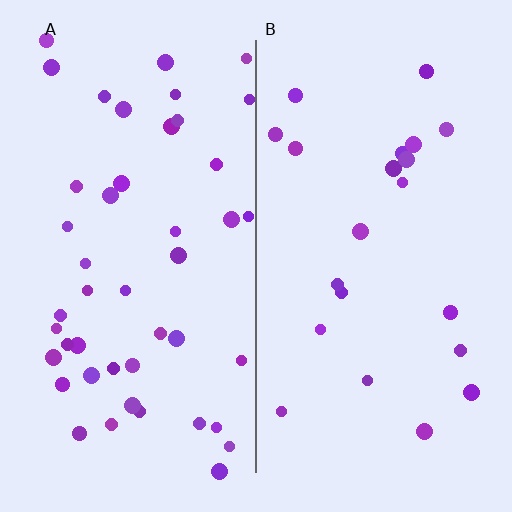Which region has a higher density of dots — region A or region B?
A (the left).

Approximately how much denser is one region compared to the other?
Approximately 2.1× — region A over region B.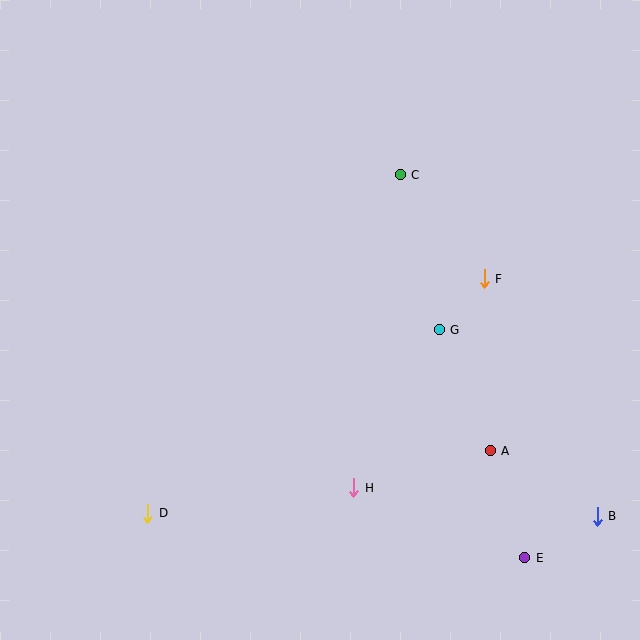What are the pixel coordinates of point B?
Point B is at (597, 516).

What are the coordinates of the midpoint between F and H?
The midpoint between F and H is at (419, 383).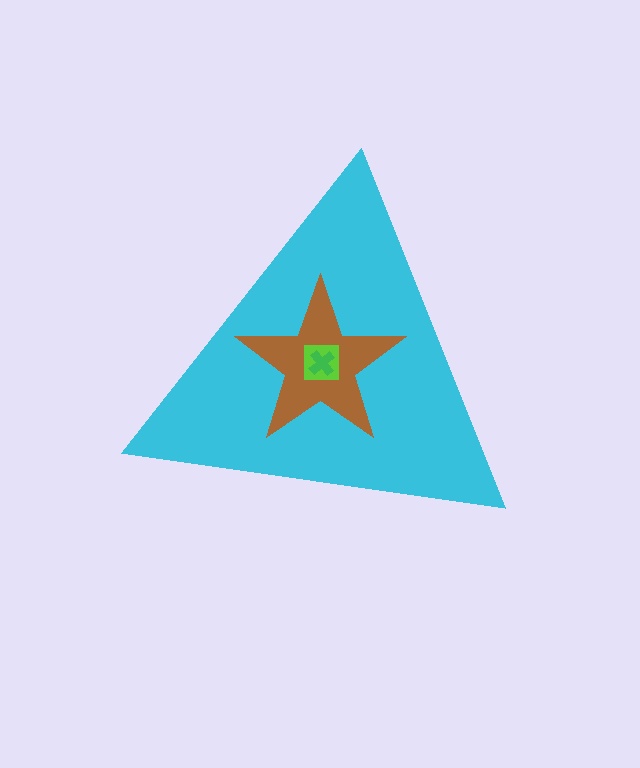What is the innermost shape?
The green cross.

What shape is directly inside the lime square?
The green cross.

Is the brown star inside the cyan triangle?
Yes.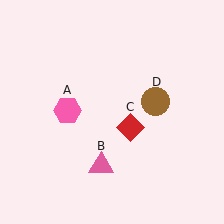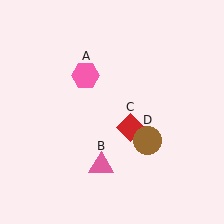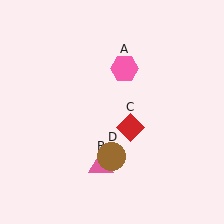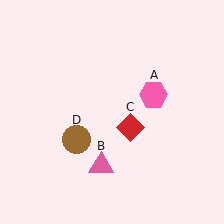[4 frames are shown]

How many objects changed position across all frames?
2 objects changed position: pink hexagon (object A), brown circle (object D).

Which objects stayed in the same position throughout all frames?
Pink triangle (object B) and red diamond (object C) remained stationary.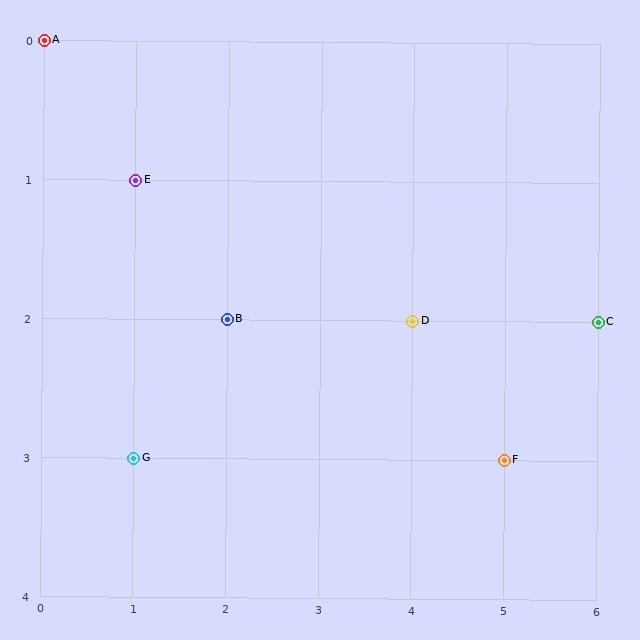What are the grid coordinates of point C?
Point C is at grid coordinates (6, 2).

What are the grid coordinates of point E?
Point E is at grid coordinates (1, 1).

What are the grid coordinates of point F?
Point F is at grid coordinates (5, 3).